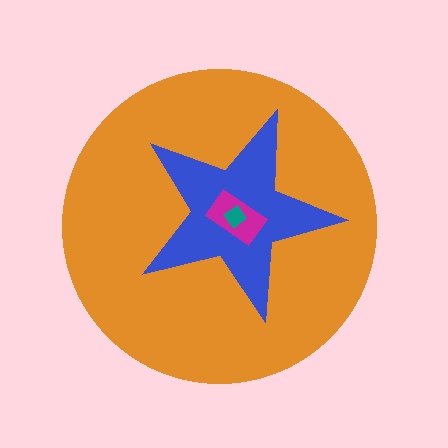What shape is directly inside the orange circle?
The blue star.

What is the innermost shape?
The teal diamond.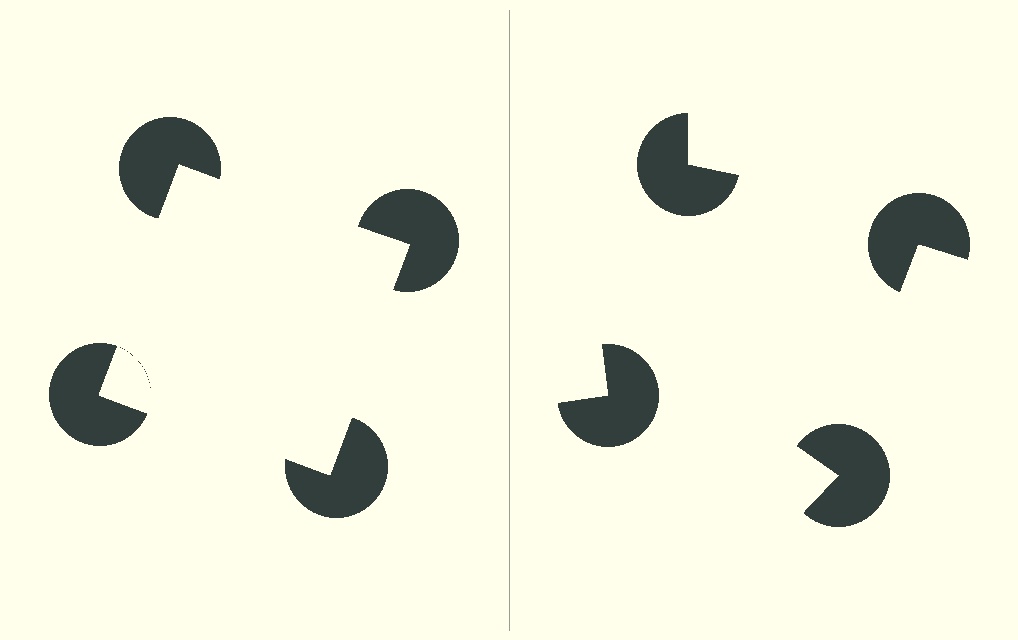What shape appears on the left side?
An illusory square.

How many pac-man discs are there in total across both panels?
8 — 4 on each side.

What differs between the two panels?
The pac-man discs are positioned identically on both sides; only the wedge orientations differ. On the left they align to a square; on the right they are misaligned.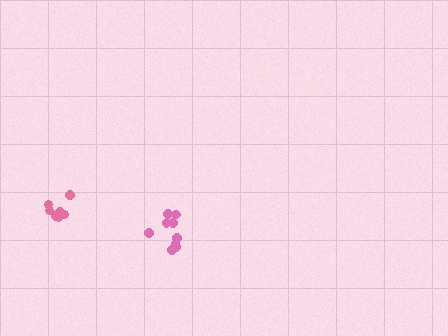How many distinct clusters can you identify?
There are 2 distinct clusters.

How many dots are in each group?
Group 1: 9 dots, Group 2: 7 dots (16 total).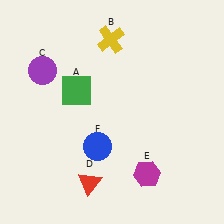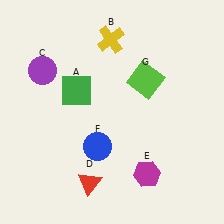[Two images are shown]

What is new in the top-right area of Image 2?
A lime square (G) was added in the top-right area of Image 2.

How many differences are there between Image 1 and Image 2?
There is 1 difference between the two images.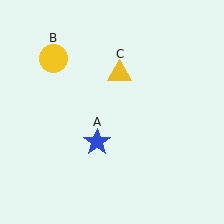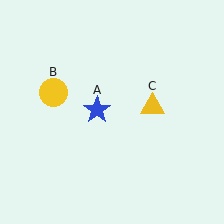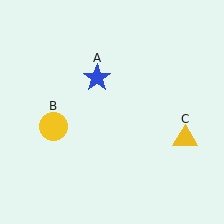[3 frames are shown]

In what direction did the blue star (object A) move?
The blue star (object A) moved up.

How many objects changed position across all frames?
3 objects changed position: blue star (object A), yellow circle (object B), yellow triangle (object C).